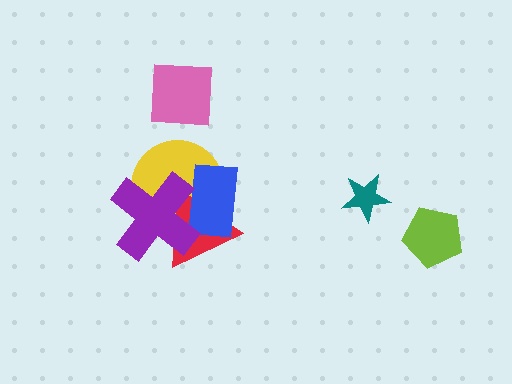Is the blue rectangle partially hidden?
Yes, it is partially covered by another shape.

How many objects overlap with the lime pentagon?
0 objects overlap with the lime pentagon.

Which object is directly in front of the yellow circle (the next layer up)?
The red triangle is directly in front of the yellow circle.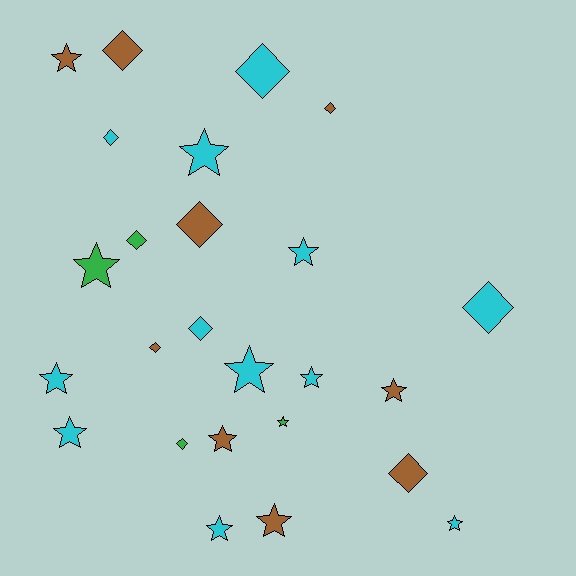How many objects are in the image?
There are 25 objects.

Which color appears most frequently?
Cyan, with 12 objects.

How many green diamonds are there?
There are 2 green diamonds.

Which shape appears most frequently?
Star, with 14 objects.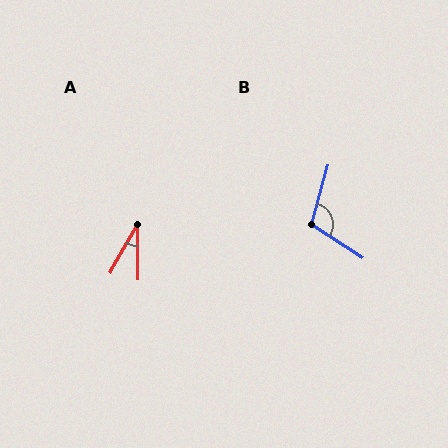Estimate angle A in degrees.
Approximately 30 degrees.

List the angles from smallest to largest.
A (30°), B (107°).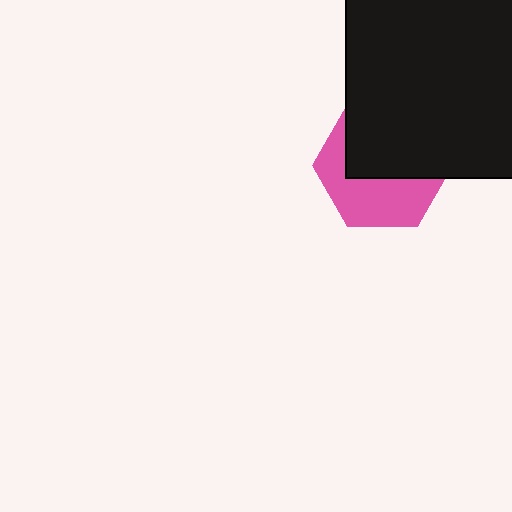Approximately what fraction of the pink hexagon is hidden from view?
Roughly 54% of the pink hexagon is hidden behind the black square.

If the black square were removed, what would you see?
You would see the complete pink hexagon.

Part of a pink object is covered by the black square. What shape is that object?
It is a hexagon.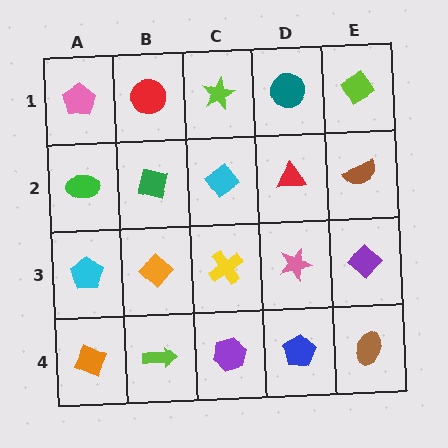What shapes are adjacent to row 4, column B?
An orange diamond (row 3, column B), an orange diamond (row 4, column A), a purple hexagon (row 4, column C).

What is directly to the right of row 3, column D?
A purple diamond.